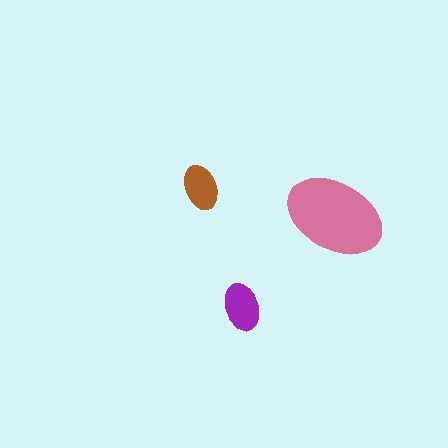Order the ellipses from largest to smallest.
the pink one, the purple one, the brown one.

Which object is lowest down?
The purple ellipse is bottommost.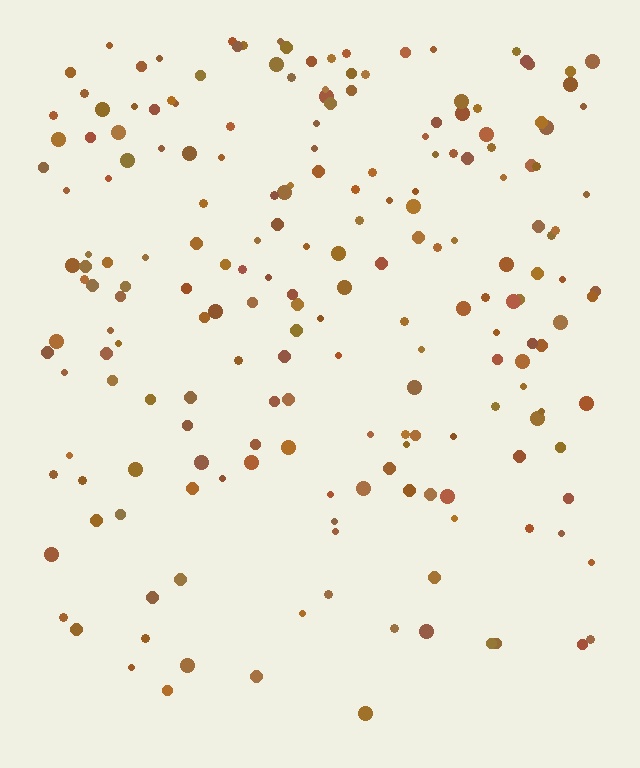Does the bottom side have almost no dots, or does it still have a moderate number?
Still a moderate number, just noticeably fewer than the top.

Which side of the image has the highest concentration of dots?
The top.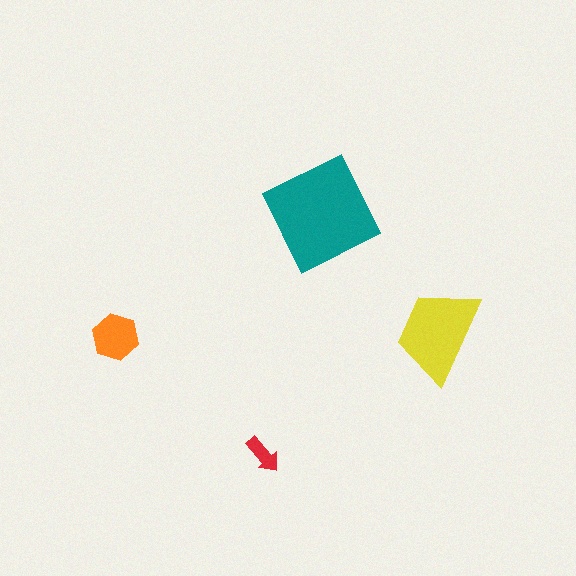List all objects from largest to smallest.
The teal square, the yellow trapezoid, the orange hexagon, the red arrow.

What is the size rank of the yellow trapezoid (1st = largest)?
2nd.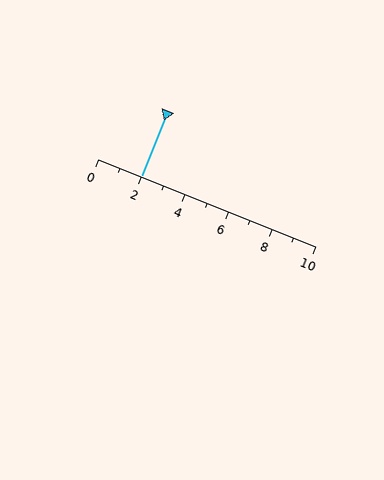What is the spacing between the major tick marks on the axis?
The major ticks are spaced 2 apart.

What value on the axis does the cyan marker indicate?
The marker indicates approximately 2.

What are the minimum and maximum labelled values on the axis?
The axis runs from 0 to 10.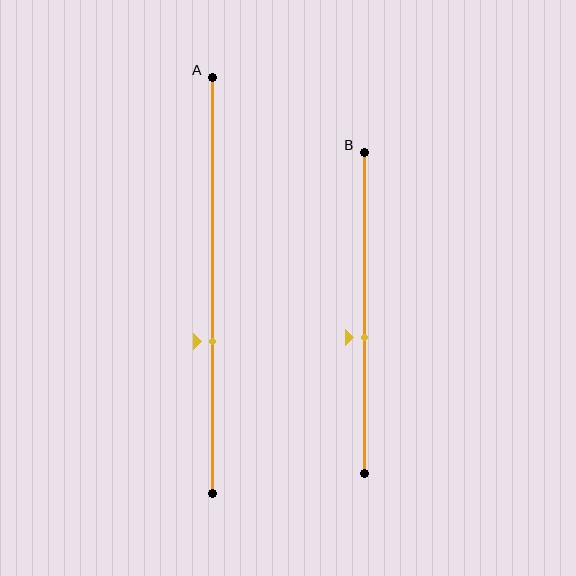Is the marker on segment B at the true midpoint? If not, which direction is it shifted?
No, the marker on segment B is shifted downward by about 8% of the segment length.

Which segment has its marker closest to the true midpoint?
Segment B has its marker closest to the true midpoint.